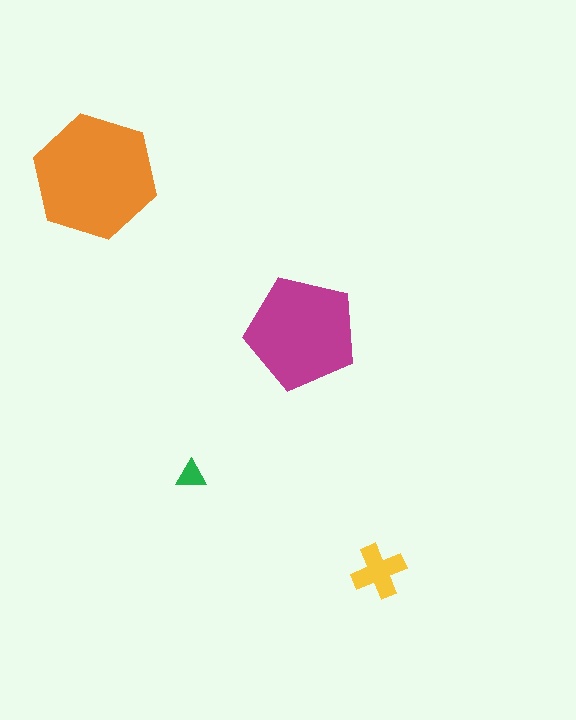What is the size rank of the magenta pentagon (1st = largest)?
2nd.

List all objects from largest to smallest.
The orange hexagon, the magenta pentagon, the yellow cross, the green triangle.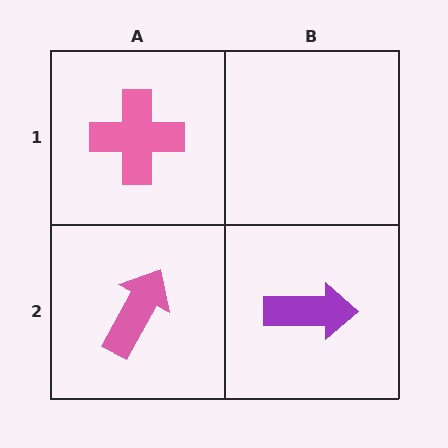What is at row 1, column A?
A pink cross.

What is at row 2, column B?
A purple arrow.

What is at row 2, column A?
A pink arrow.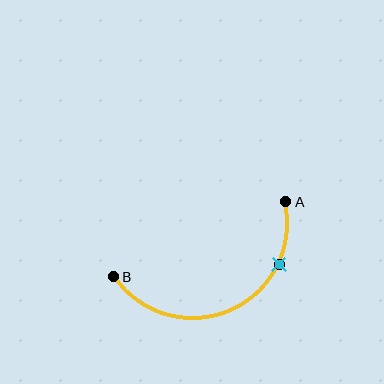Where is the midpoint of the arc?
The arc midpoint is the point on the curve farthest from the straight line joining A and B. It sits below that line.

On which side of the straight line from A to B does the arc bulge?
The arc bulges below the straight line connecting A and B.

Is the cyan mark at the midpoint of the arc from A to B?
No. The cyan mark lies on the arc but is closer to endpoint A. The arc midpoint would be at the point on the curve equidistant along the arc from both A and B.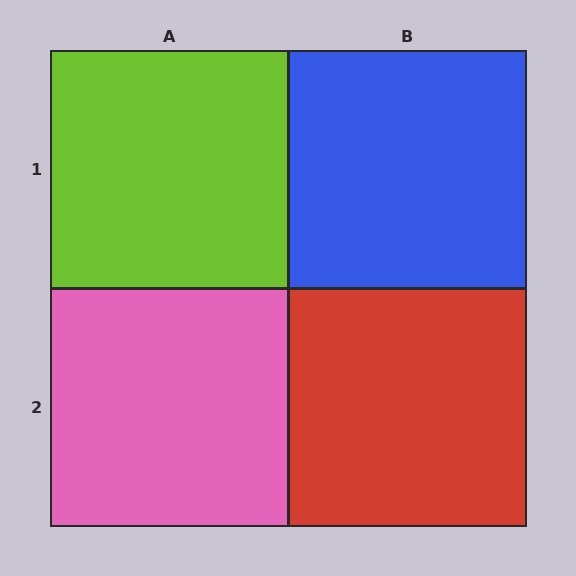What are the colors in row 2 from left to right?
Pink, red.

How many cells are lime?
1 cell is lime.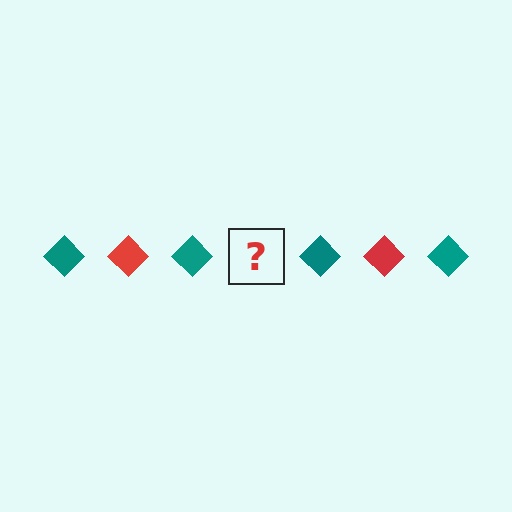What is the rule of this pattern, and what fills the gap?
The rule is that the pattern cycles through teal, red diamonds. The gap should be filled with a red diamond.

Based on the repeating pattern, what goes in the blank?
The blank should be a red diamond.